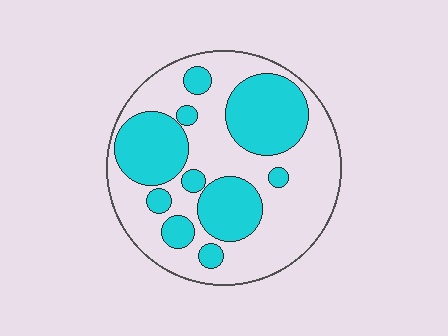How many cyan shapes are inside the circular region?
10.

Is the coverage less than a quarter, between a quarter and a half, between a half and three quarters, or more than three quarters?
Between a quarter and a half.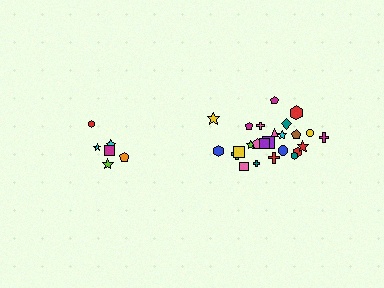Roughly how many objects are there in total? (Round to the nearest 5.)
Roughly 30 objects in total.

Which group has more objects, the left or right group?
The right group.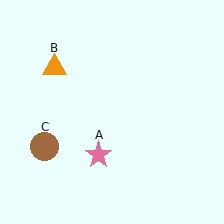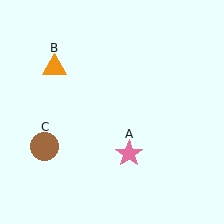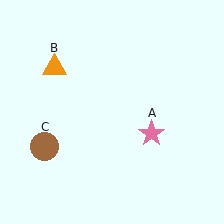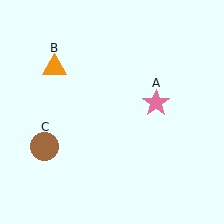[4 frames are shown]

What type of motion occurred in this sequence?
The pink star (object A) rotated counterclockwise around the center of the scene.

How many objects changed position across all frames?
1 object changed position: pink star (object A).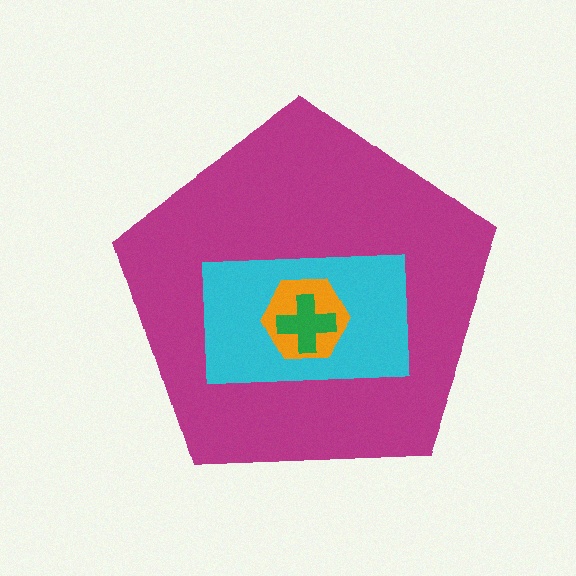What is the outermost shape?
The magenta pentagon.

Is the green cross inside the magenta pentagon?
Yes.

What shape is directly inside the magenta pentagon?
The cyan rectangle.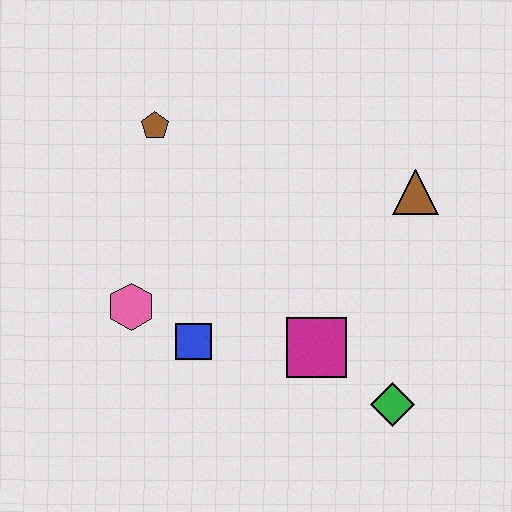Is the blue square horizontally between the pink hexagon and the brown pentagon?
No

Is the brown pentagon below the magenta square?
No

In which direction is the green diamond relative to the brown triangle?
The green diamond is below the brown triangle.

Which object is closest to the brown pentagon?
The pink hexagon is closest to the brown pentagon.